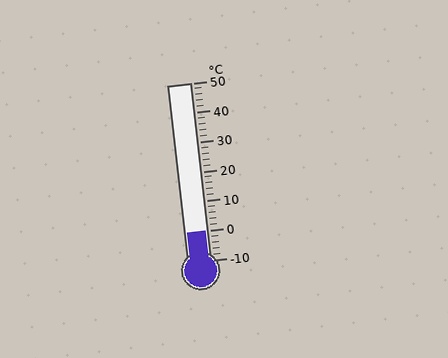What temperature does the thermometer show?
The thermometer shows approximately 0°C.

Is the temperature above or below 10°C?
The temperature is below 10°C.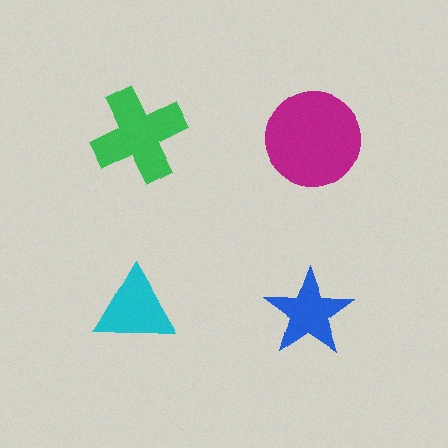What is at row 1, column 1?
A green cross.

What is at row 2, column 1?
A cyan triangle.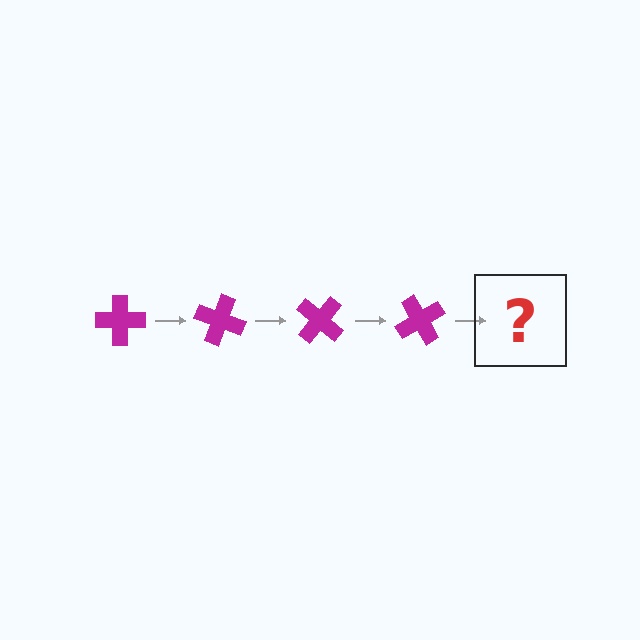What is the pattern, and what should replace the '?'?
The pattern is that the cross rotates 20 degrees each step. The '?' should be a magenta cross rotated 80 degrees.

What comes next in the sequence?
The next element should be a magenta cross rotated 80 degrees.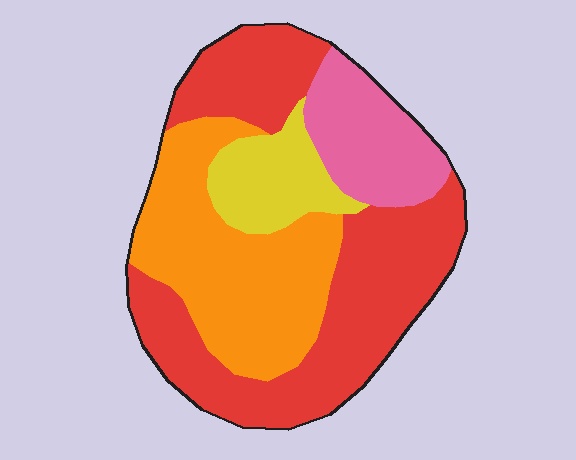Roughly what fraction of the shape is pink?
Pink takes up about one eighth (1/8) of the shape.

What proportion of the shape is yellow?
Yellow covers 11% of the shape.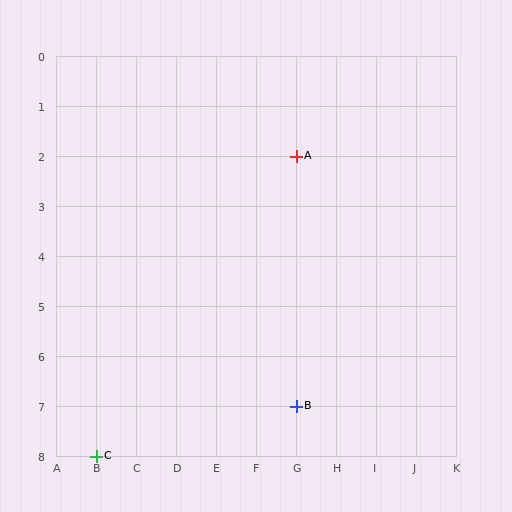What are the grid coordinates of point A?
Point A is at grid coordinates (G, 2).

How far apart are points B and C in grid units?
Points B and C are 5 columns and 1 row apart (about 5.1 grid units diagonally).